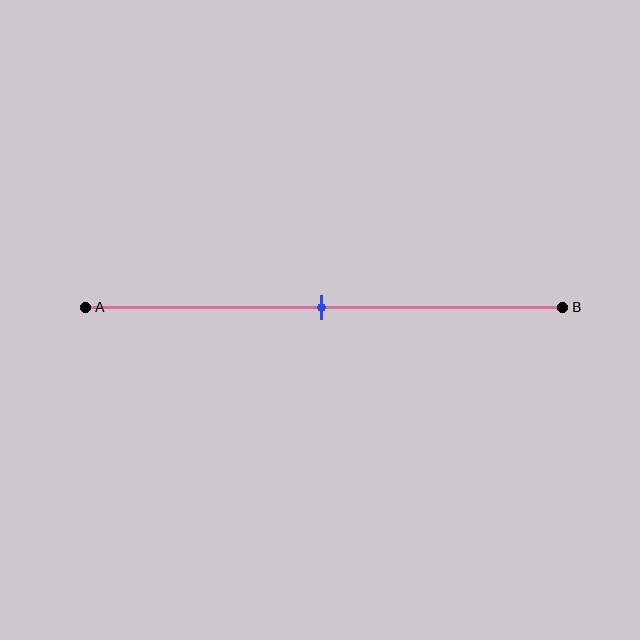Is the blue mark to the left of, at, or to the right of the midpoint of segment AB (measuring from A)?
The blue mark is approximately at the midpoint of segment AB.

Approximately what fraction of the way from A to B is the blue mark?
The blue mark is approximately 50% of the way from A to B.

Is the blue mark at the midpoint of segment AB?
Yes, the mark is approximately at the midpoint.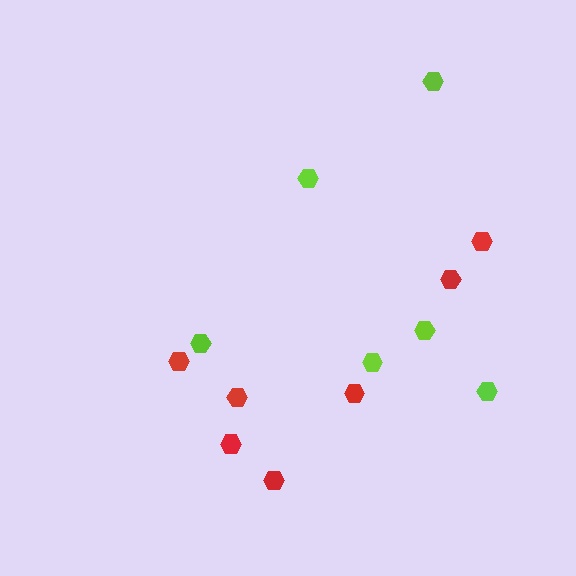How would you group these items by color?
There are 2 groups: one group of lime hexagons (6) and one group of red hexagons (7).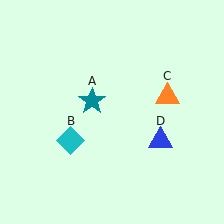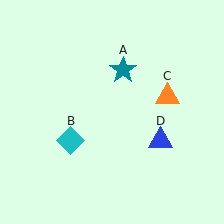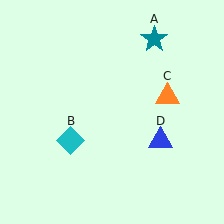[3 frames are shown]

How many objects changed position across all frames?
1 object changed position: teal star (object A).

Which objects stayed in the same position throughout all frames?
Cyan diamond (object B) and orange triangle (object C) and blue triangle (object D) remained stationary.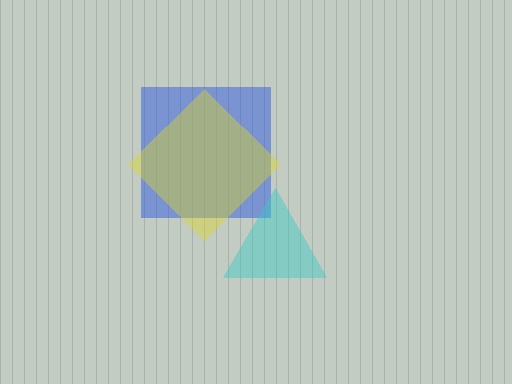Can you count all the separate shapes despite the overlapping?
Yes, there are 3 separate shapes.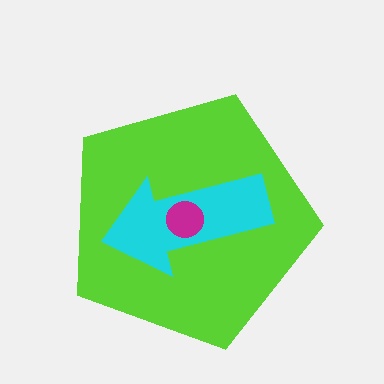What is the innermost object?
The magenta circle.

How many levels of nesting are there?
3.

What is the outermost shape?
The lime pentagon.